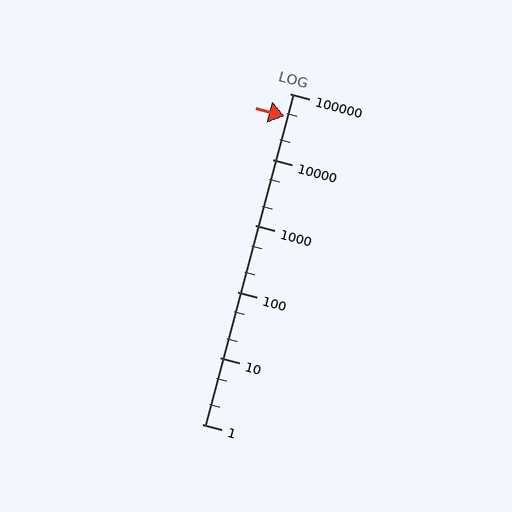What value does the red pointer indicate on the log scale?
The pointer indicates approximately 46000.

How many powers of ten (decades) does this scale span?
The scale spans 5 decades, from 1 to 100000.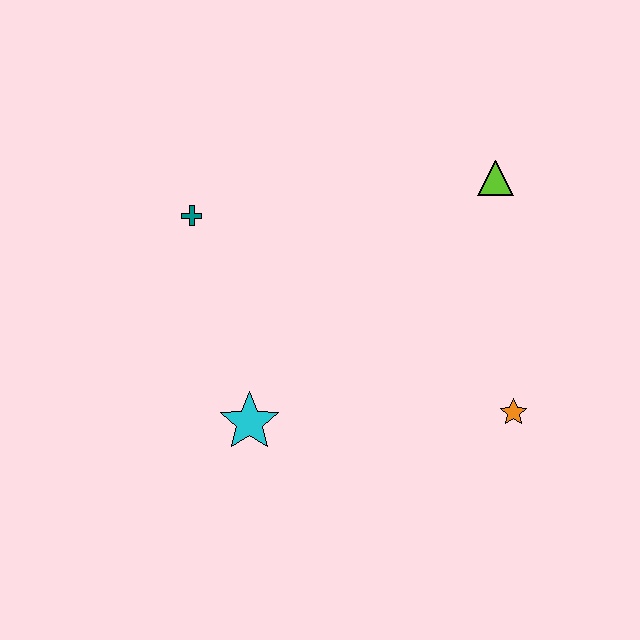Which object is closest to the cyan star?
The teal cross is closest to the cyan star.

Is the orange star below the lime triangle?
Yes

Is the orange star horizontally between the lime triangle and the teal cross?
No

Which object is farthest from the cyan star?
The lime triangle is farthest from the cyan star.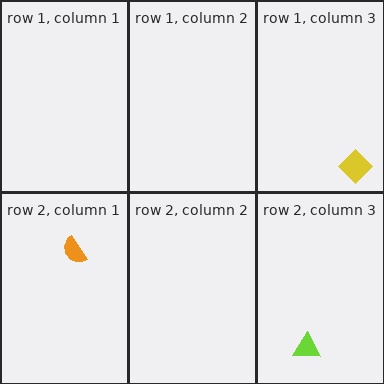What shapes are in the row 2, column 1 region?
The orange semicircle.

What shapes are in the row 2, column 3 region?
The lime triangle.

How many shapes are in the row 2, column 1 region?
1.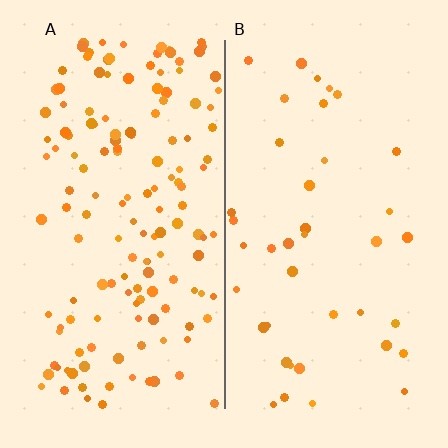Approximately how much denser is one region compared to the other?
Approximately 3.7× — region A over region B.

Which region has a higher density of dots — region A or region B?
A (the left).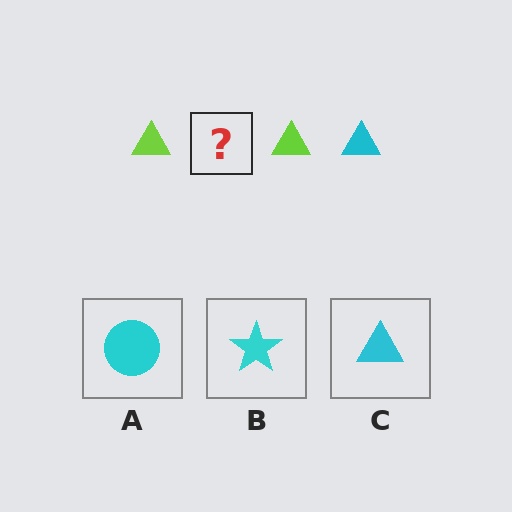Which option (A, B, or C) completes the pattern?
C.